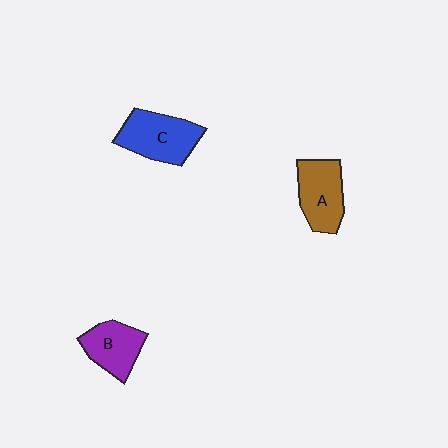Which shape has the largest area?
Shape C (blue).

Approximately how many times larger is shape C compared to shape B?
Approximately 1.3 times.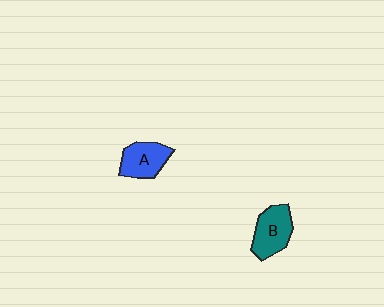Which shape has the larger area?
Shape B (teal).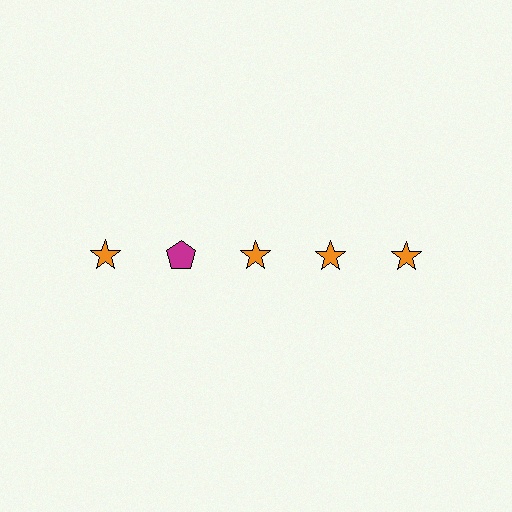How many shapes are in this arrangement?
There are 5 shapes arranged in a grid pattern.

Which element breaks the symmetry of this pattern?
The magenta pentagon in the top row, second from left column breaks the symmetry. All other shapes are orange stars.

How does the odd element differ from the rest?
It differs in both color (magenta instead of orange) and shape (pentagon instead of star).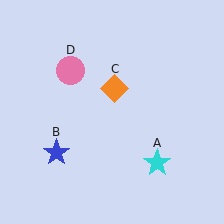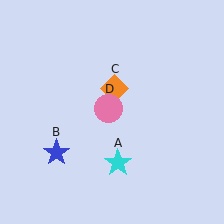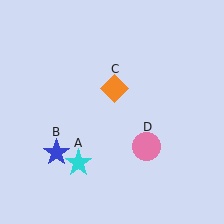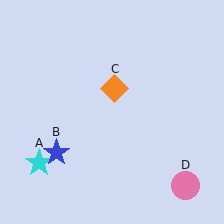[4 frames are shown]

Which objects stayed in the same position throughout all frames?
Blue star (object B) and orange diamond (object C) remained stationary.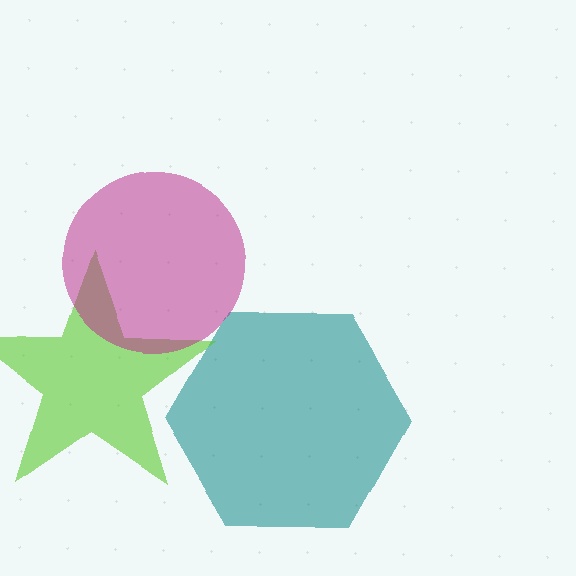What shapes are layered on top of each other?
The layered shapes are: a teal hexagon, a lime star, a magenta circle.